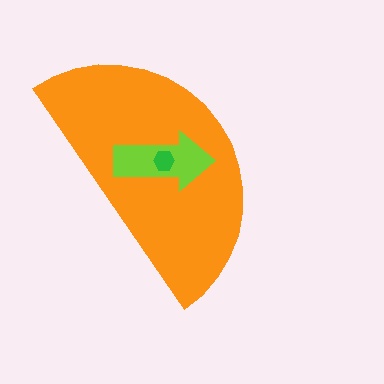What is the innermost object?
The green hexagon.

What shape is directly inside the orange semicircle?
The lime arrow.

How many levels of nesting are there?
3.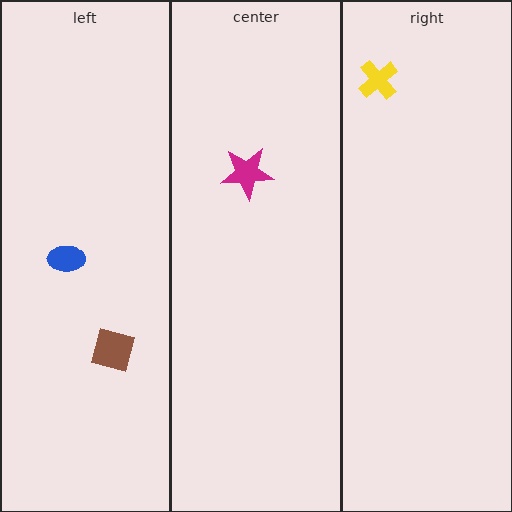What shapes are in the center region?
The magenta star.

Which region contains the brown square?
The left region.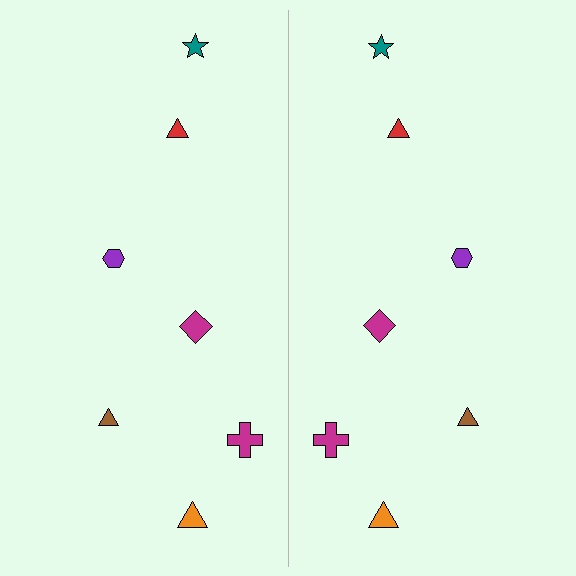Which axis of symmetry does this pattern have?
The pattern has a vertical axis of symmetry running through the center of the image.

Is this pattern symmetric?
Yes, this pattern has bilateral (reflection) symmetry.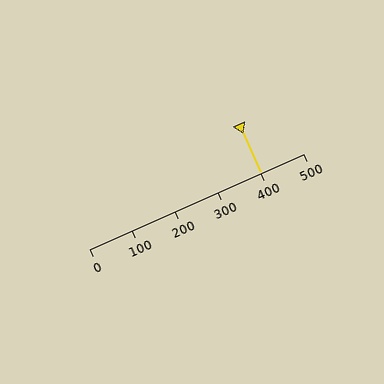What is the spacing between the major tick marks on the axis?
The major ticks are spaced 100 apart.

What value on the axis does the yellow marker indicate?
The marker indicates approximately 400.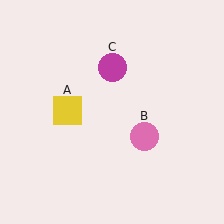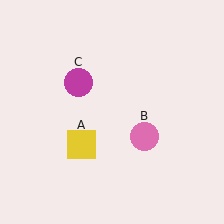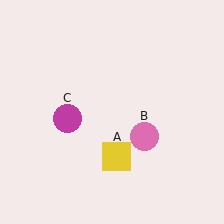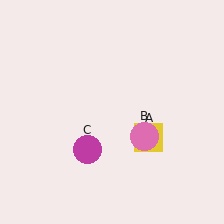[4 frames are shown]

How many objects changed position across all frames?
2 objects changed position: yellow square (object A), magenta circle (object C).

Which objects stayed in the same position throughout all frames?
Pink circle (object B) remained stationary.